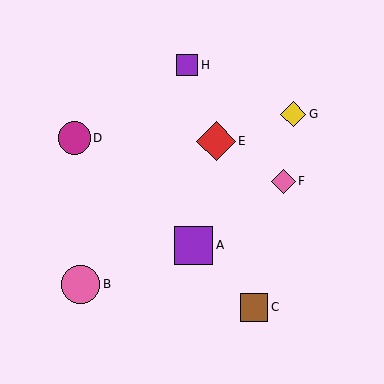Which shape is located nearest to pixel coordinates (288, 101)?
The yellow diamond (labeled G) at (293, 114) is nearest to that location.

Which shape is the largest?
The red diamond (labeled E) is the largest.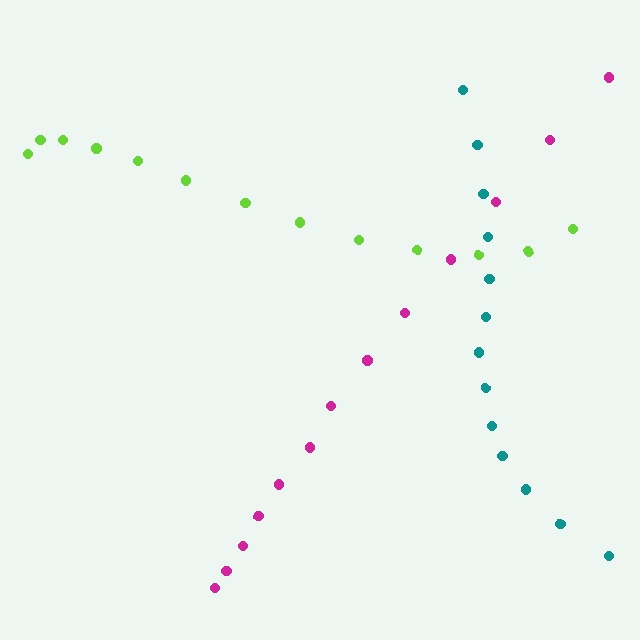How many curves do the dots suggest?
There are 3 distinct paths.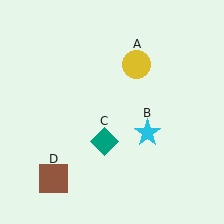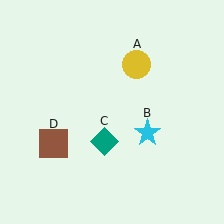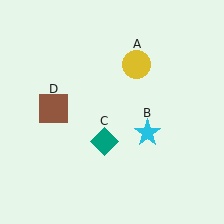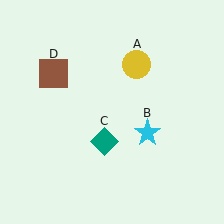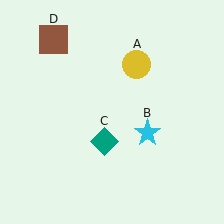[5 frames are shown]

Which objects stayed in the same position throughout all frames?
Yellow circle (object A) and cyan star (object B) and teal diamond (object C) remained stationary.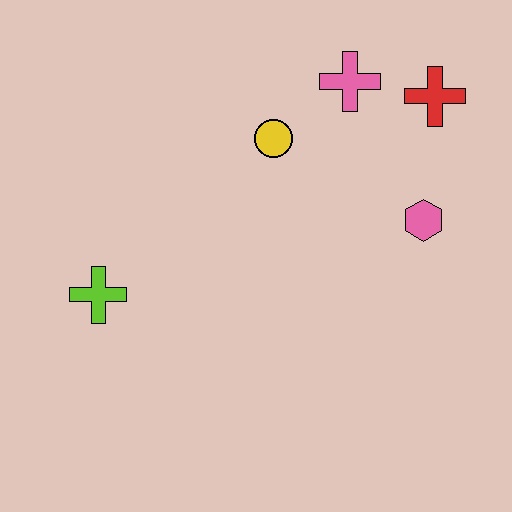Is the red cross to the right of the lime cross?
Yes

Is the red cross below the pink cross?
Yes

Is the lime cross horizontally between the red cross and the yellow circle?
No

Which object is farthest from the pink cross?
The lime cross is farthest from the pink cross.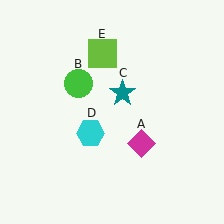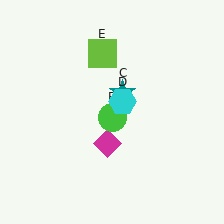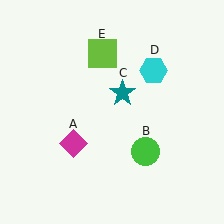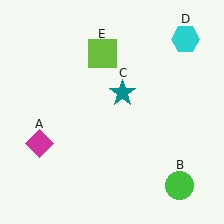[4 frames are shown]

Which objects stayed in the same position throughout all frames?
Teal star (object C) and lime square (object E) remained stationary.